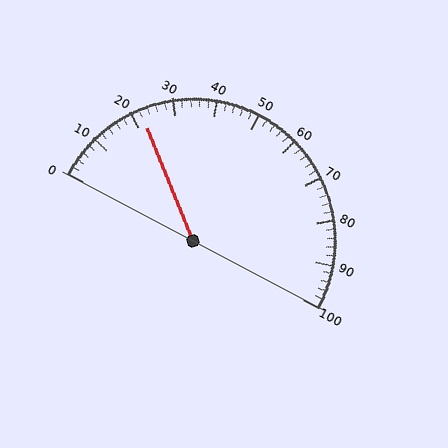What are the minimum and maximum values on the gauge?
The gauge ranges from 0 to 100.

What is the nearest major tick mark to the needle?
The nearest major tick mark is 20.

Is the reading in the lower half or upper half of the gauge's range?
The reading is in the lower half of the range (0 to 100).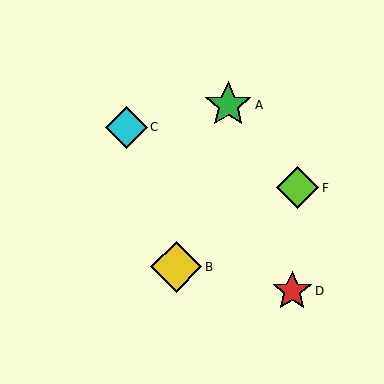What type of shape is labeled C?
Shape C is a cyan diamond.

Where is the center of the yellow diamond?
The center of the yellow diamond is at (176, 267).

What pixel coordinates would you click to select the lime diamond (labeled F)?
Click at (297, 188) to select the lime diamond F.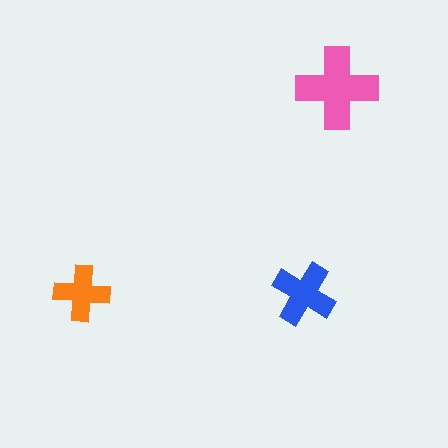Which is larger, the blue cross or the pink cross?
The pink one.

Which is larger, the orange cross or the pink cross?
The pink one.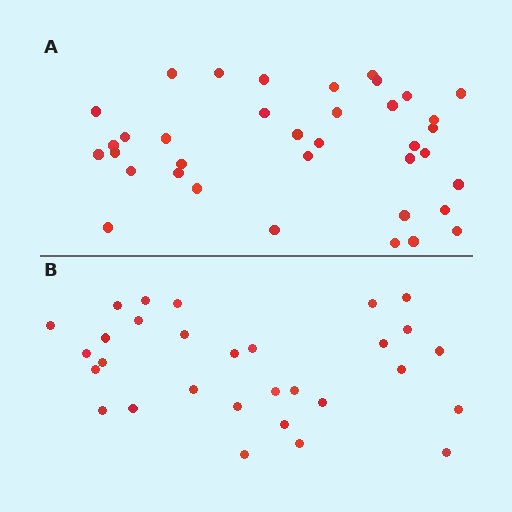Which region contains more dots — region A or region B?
Region A (the top region) has more dots.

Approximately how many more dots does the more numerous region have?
Region A has roughly 8 or so more dots than region B.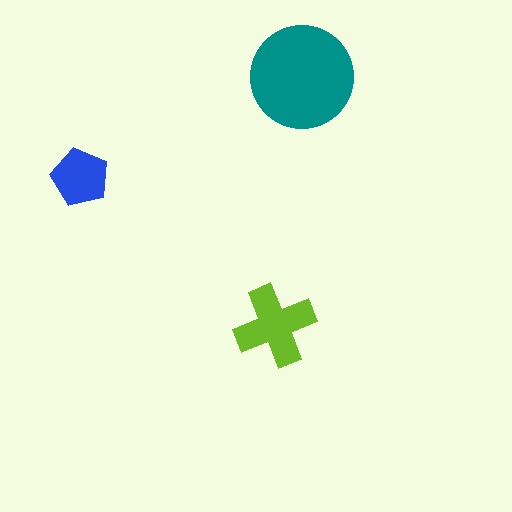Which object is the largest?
The teal circle.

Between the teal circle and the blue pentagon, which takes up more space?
The teal circle.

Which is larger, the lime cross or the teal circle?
The teal circle.